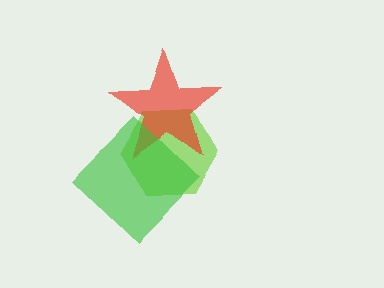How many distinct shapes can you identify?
There are 3 distinct shapes: a lime hexagon, a red star, a green diamond.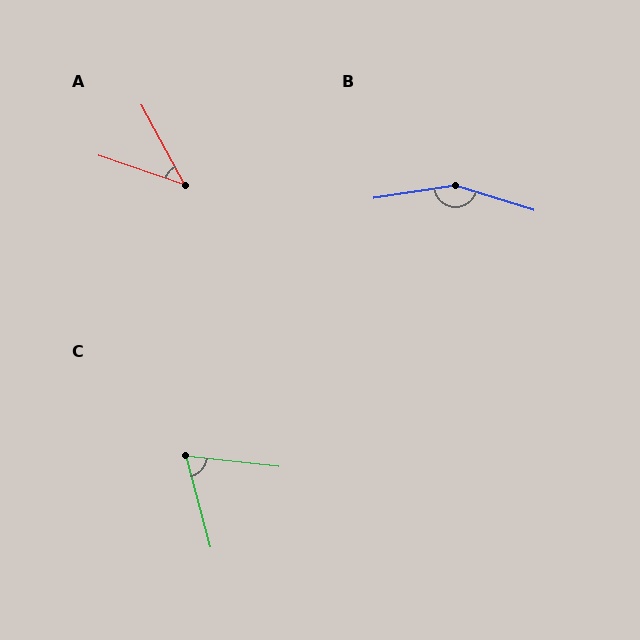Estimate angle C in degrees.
Approximately 69 degrees.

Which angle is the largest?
B, at approximately 154 degrees.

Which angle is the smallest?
A, at approximately 43 degrees.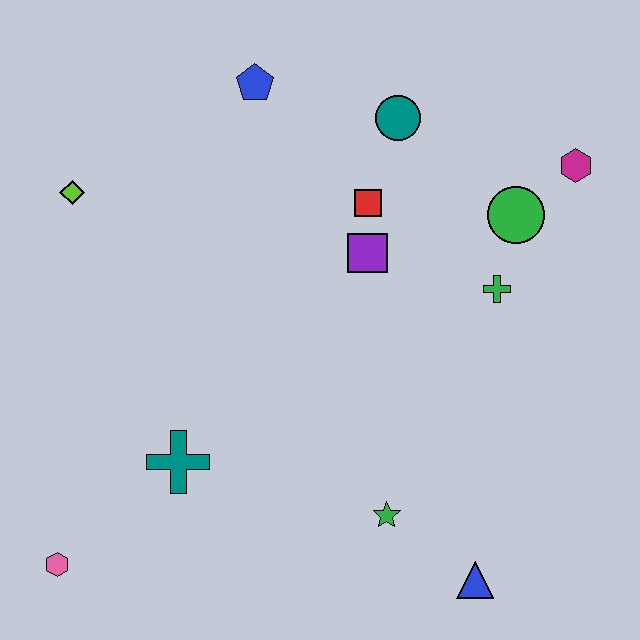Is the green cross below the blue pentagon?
Yes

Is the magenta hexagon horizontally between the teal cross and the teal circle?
No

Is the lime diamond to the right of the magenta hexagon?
No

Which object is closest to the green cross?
The green circle is closest to the green cross.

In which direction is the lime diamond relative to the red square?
The lime diamond is to the left of the red square.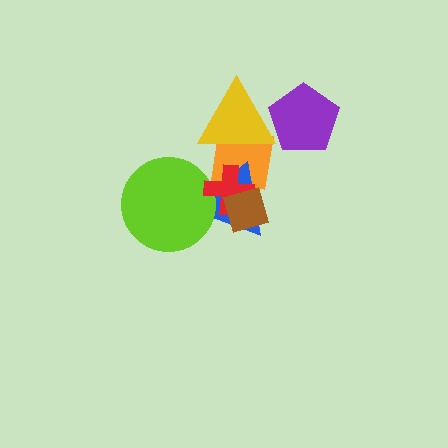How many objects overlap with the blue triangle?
4 objects overlap with the blue triangle.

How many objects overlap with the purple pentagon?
1 object overlaps with the purple pentagon.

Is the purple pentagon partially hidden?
Yes, it is partially covered by another shape.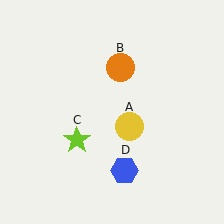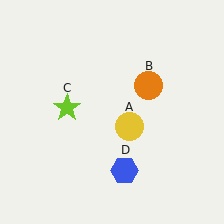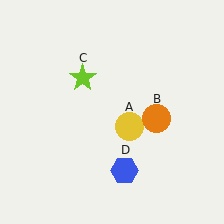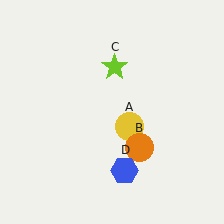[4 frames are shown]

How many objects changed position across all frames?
2 objects changed position: orange circle (object B), lime star (object C).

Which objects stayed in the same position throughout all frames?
Yellow circle (object A) and blue hexagon (object D) remained stationary.